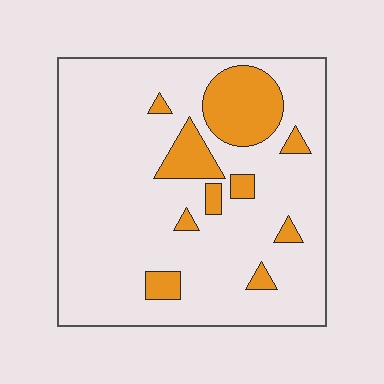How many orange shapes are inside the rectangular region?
10.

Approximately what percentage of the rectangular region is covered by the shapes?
Approximately 15%.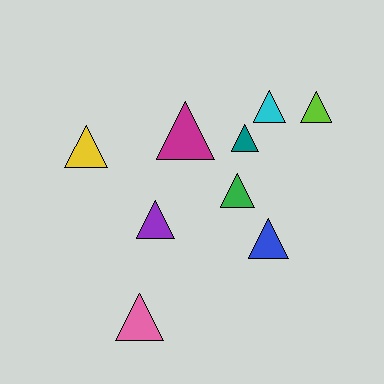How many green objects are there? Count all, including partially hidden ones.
There is 1 green object.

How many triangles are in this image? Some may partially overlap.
There are 9 triangles.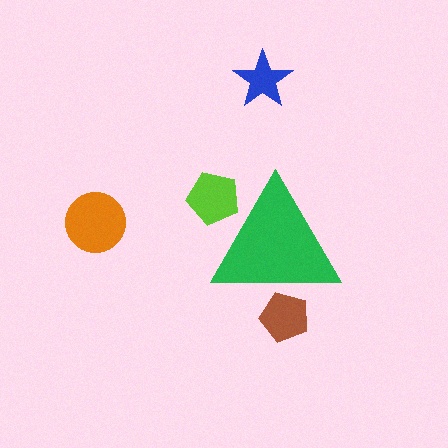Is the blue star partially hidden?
No, the blue star is fully visible.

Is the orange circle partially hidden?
No, the orange circle is fully visible.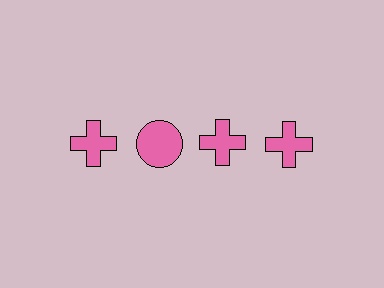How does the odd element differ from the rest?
It has a different shape: circle instead of cross.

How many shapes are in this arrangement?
There are 4 shapes arranged in a grid pattern.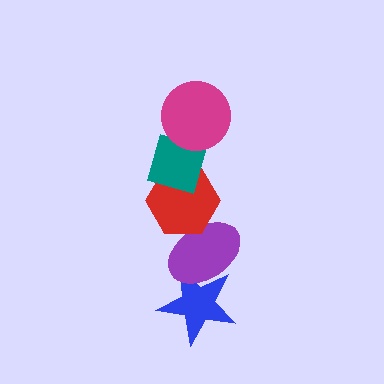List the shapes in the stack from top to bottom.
From top to bottom: the magenta circle, the teal diamond, the red hexagon, the purple ellipse, the blue star.